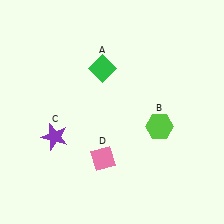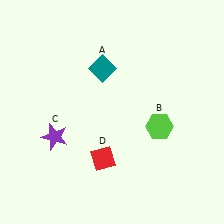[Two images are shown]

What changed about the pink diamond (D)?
In Image 1, D is pink. In Image 2, it changed to red.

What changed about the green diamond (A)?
In Image 1, A is green. In Image 2, it changed to teal.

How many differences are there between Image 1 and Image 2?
There are 2 differences between the two images.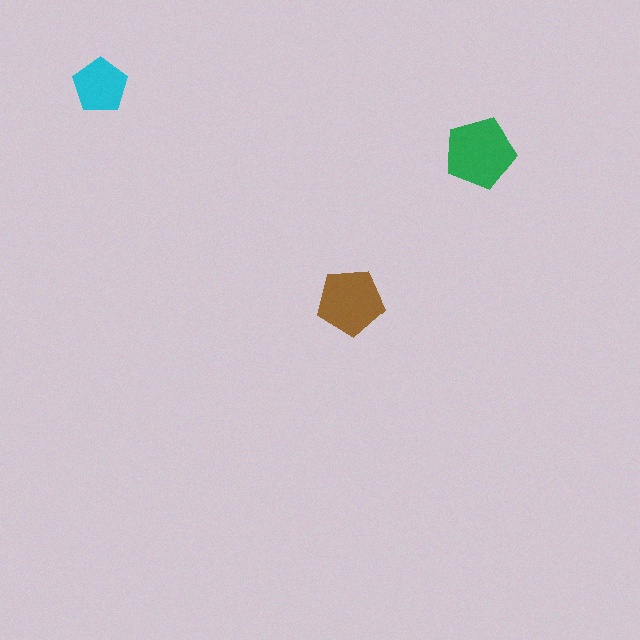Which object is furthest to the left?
The cyan pentagon is leftmost.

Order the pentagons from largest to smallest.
the green one, the brown one, the cyan one.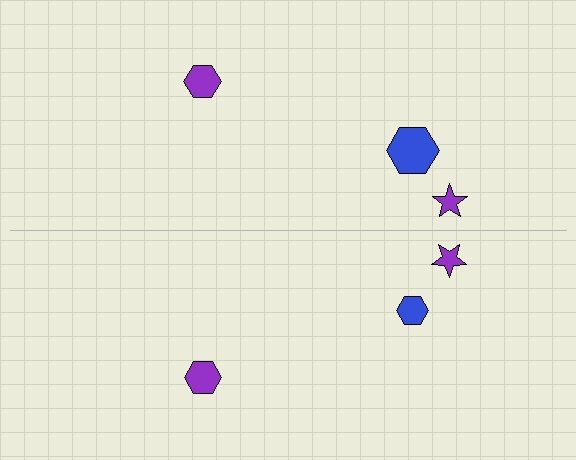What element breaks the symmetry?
The blue hexagon on the bottom side has a different size than its mirror counterpart.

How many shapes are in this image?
There are 6 shapes in this image.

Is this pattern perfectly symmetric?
No, the pattern is not perfectly symmetric. The blue hexagon on the bottom side has a different size than its mirror counterpart.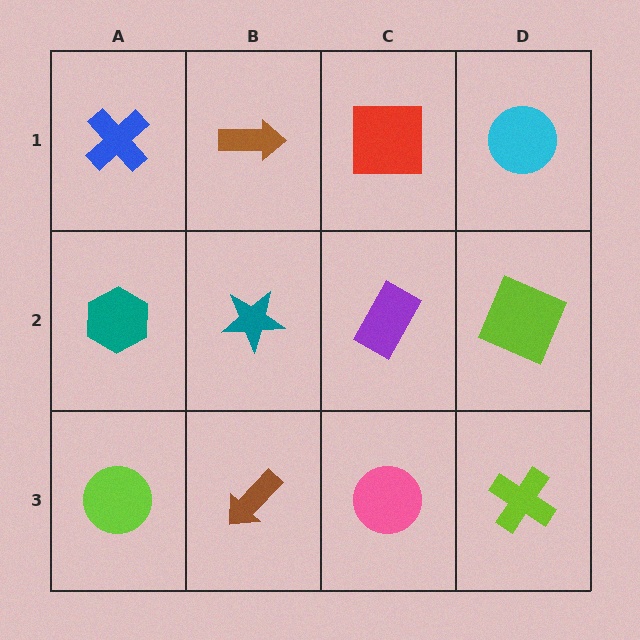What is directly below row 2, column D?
A lime cross.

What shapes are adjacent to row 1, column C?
A purple rectangle (row 2, column C), a brown arrow (row 1, column B), a cyan circle (row 1, column D).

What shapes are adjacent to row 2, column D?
A cyan circle (row 1, column D), a lime cross (row 3, column D), a purple rectangle (row 2, column C).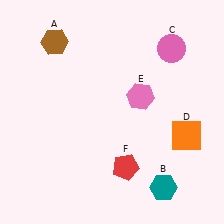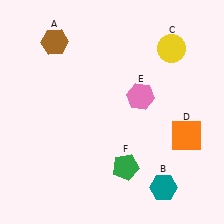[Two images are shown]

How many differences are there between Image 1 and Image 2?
There are 2 differences between the two images.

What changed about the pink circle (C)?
In Image 1, C is pink. In Image 2, it changed to yellow.